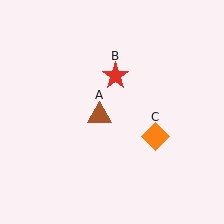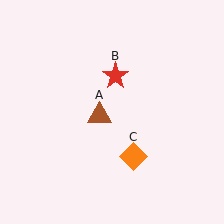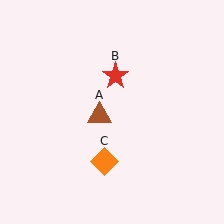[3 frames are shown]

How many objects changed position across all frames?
1 object changed position: orange diamond (object C).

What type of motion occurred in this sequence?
The orange diamond (object C) rotated clockwise around the center of the scene.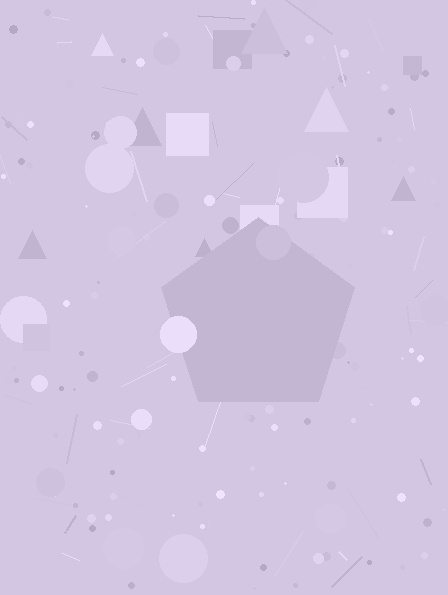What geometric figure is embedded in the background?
A pentagon is embedded in the background.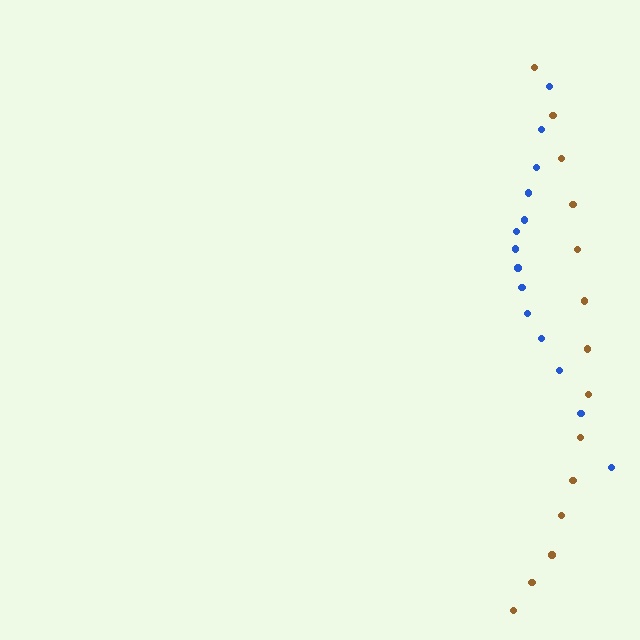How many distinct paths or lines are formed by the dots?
There are 2 distinct paths.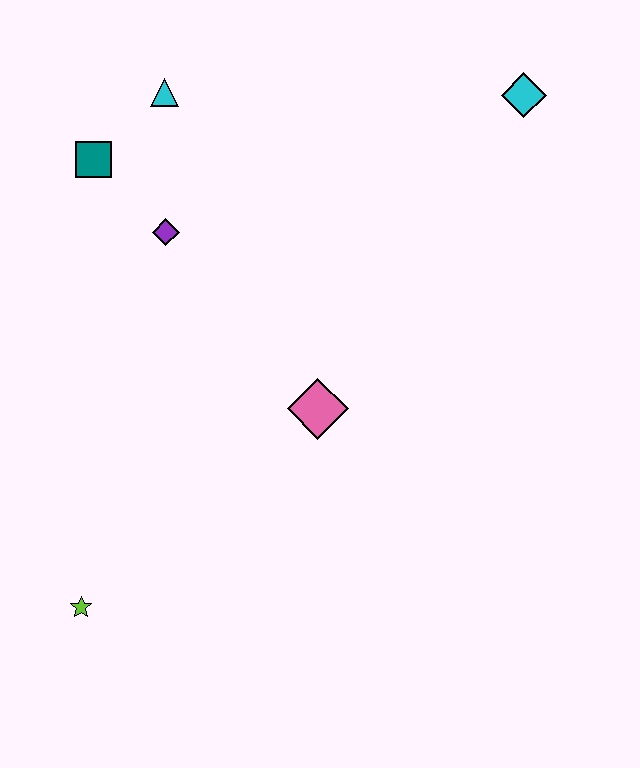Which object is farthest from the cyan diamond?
The lime star is farthest from the cyan diamond.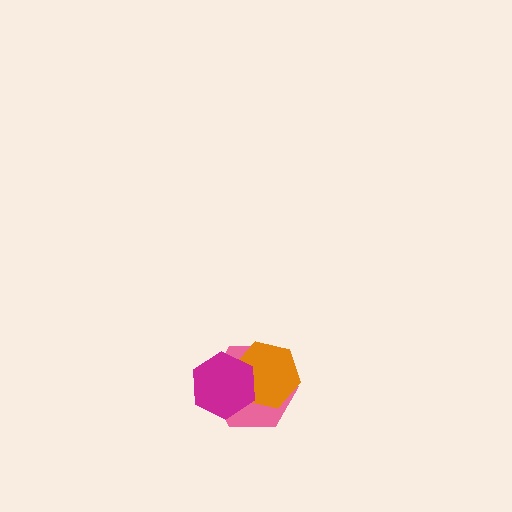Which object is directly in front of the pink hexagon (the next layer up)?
The orange hexagon is directly in front of the pink hexagon.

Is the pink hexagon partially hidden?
Yes, it is partially covered by another shape.